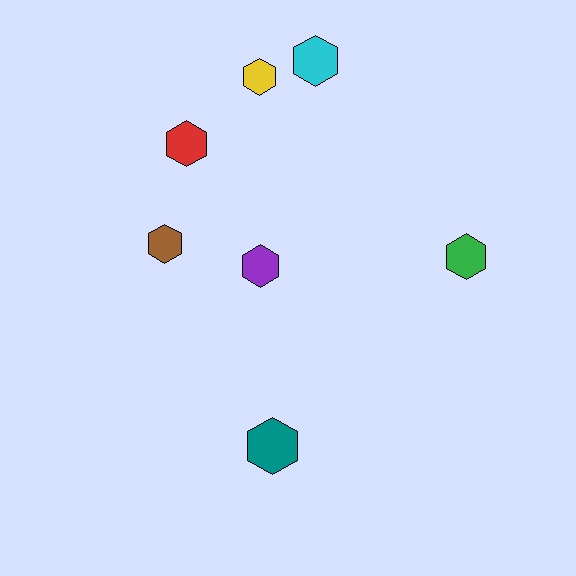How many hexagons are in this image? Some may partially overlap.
There are 7 hexagons.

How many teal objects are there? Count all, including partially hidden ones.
There is 1 teal object.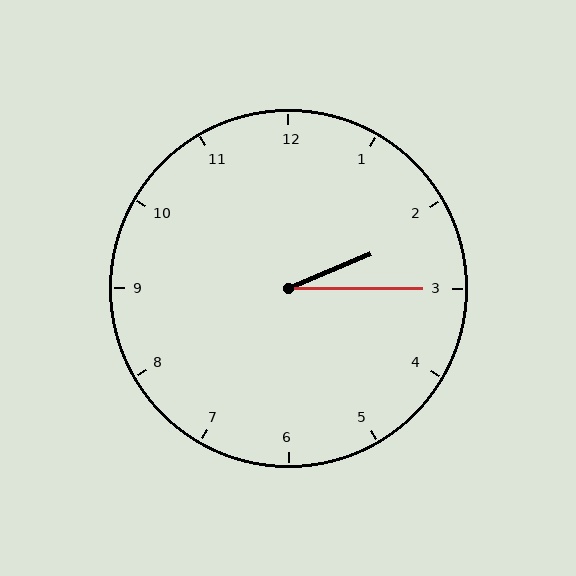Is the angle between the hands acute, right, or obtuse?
It is acute.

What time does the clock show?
2:15.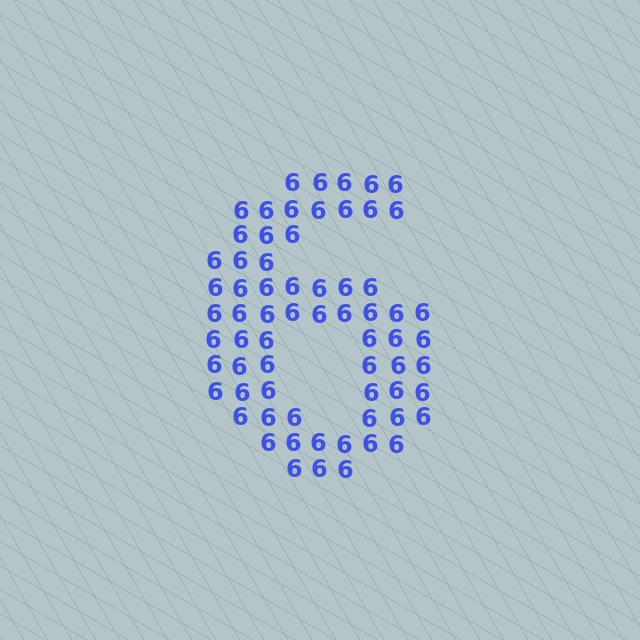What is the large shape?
The large shape is the digit 6.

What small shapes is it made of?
It is made of small digit 6's.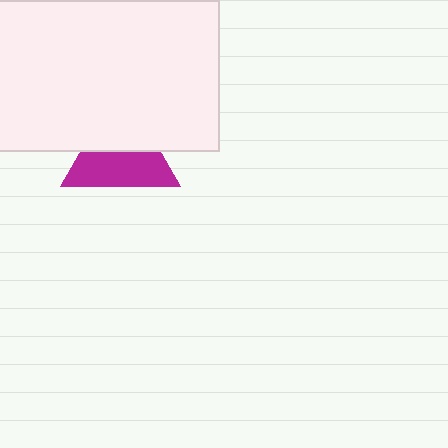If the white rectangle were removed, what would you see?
You would see the complete magenta triangle.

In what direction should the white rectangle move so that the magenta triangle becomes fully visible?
The white rectangle should move up. That is the shortest direction to clear the overlap and leave the magenta triangle fully visible.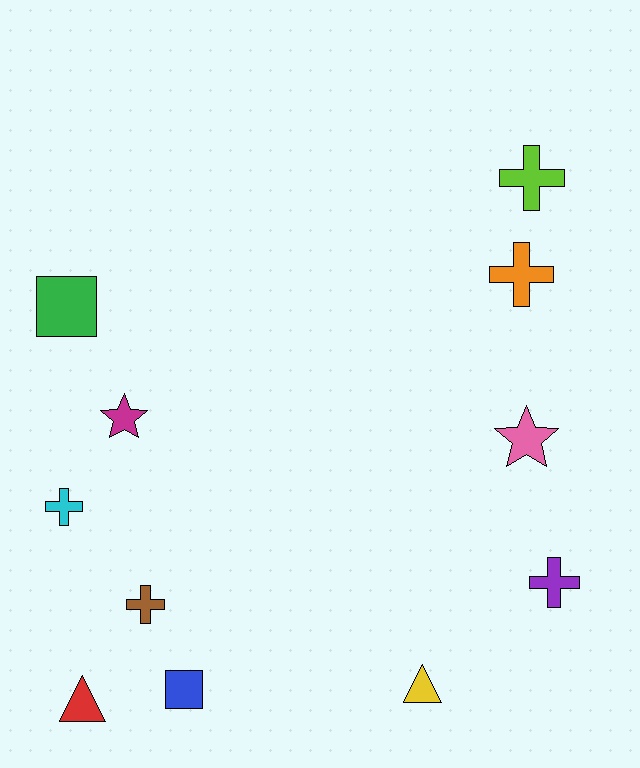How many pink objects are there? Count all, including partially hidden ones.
There is 1 pink object.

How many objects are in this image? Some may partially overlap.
There are 11 objects.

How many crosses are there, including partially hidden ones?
There are 5 crosses.